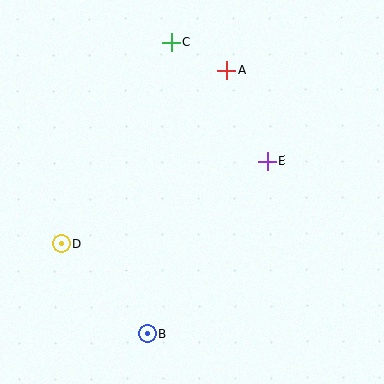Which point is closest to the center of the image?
Point E at (267, 161) is closest to the center.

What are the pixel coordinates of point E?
Point E is at (267, 161).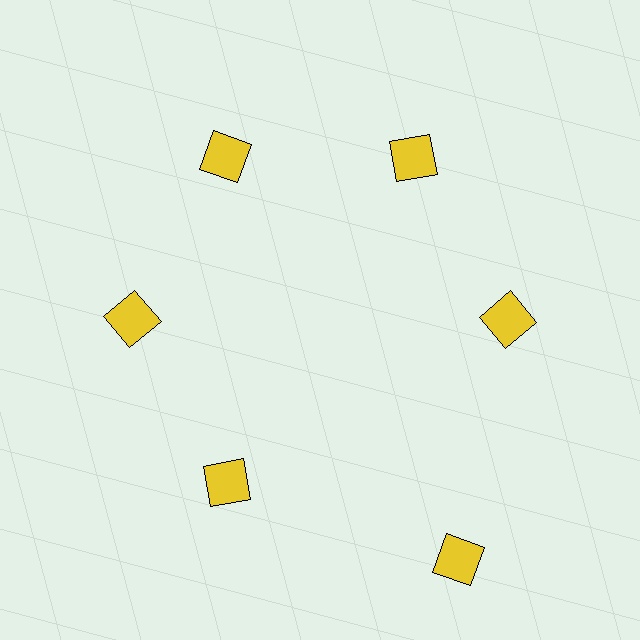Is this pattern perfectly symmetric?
No. The 6 yellow squares are arranged in a ring, but one element near the 5 o'clock position is pushed outward from the center, breaking the 6-fold rotational symmetry.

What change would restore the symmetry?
The symmetry would be restored by moving it inward, back onto the ring so that all 6 squares sit at equal angles and equal distance from the center.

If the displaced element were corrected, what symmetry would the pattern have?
It would have 6-fold rotational symmetry — the pattern would map onto itself every 60 degrees.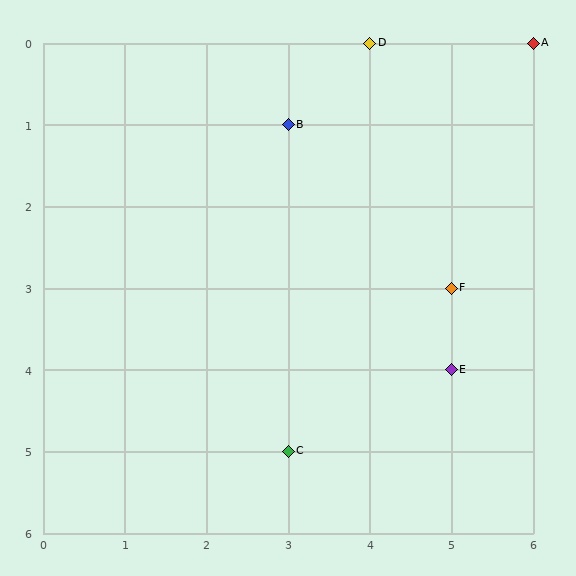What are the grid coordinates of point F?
Point F is at grid coordinates (5, 3).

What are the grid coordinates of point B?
Point B is at grid coordinates (3, 1).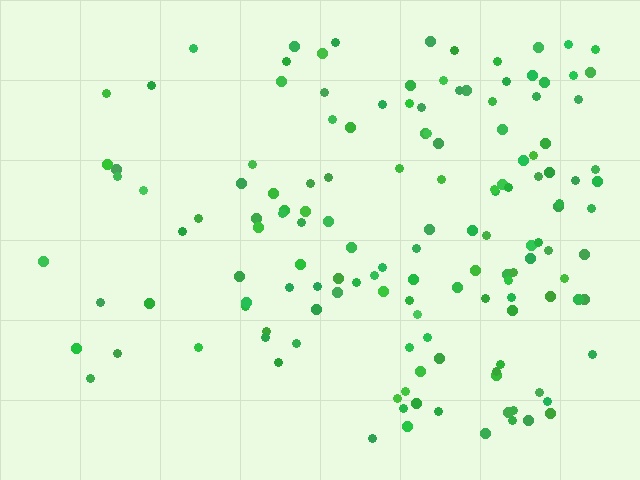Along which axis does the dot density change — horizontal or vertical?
Horizontal.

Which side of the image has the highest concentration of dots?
The right.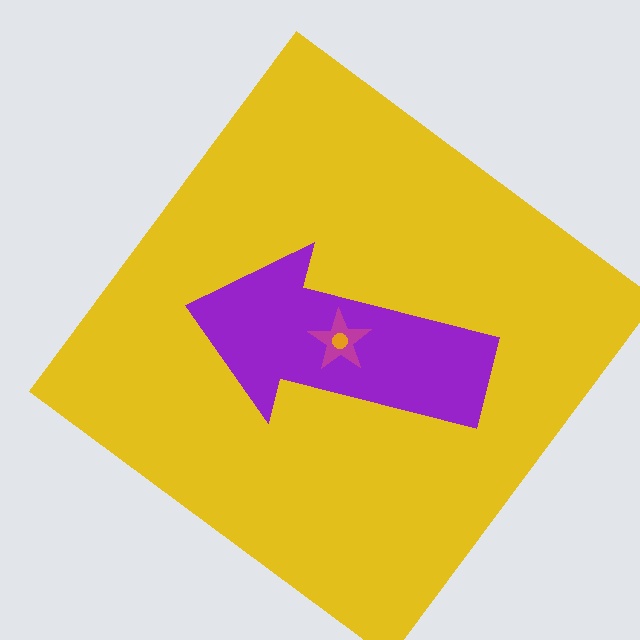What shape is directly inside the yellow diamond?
The purple arrow.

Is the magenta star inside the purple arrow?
Yes.